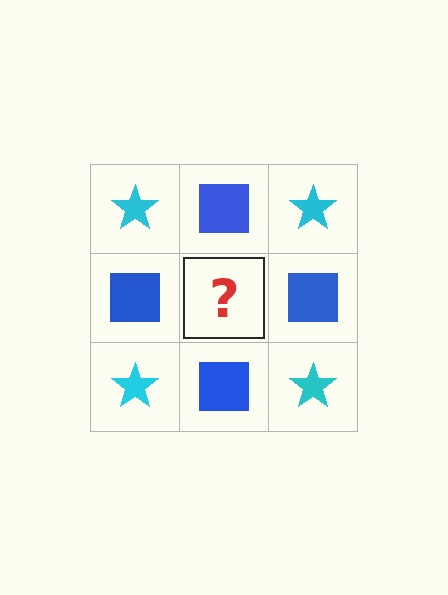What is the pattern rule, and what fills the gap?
The rule is that it alternates cyan star and blue square in a checkerboard pattern. The gap should be filled with a cyan star.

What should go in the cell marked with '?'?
The missing cell should contain a cyan star.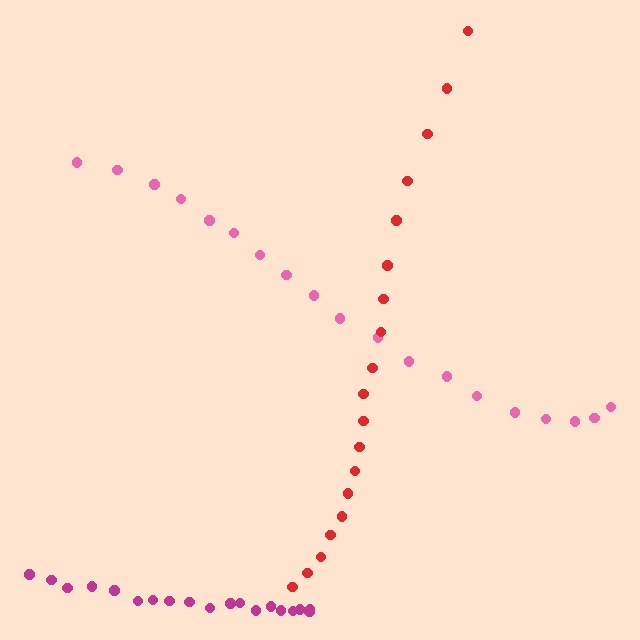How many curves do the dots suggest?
There are 3 distinct paths.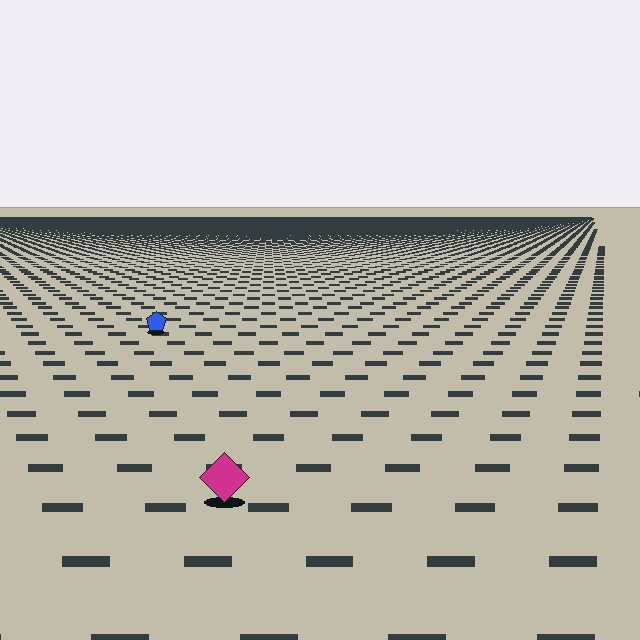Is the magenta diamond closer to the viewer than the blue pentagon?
Yes. The magenta diamond is closer — you can tell from the texture gradient: the ground texture is coarser near it.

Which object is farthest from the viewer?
The blue pentagon is farthest from the viewer. It appears smaller and the ground texture around it is denser.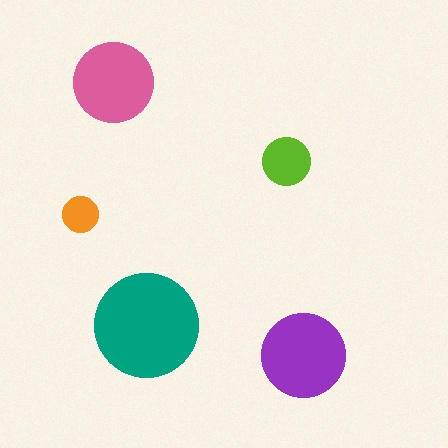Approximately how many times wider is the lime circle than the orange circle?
About 1.5 times wider.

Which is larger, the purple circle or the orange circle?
The purple one.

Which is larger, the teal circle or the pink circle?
The teal one.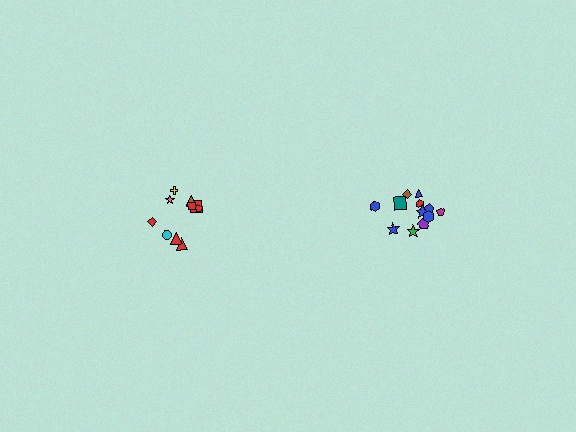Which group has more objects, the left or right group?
The right group.